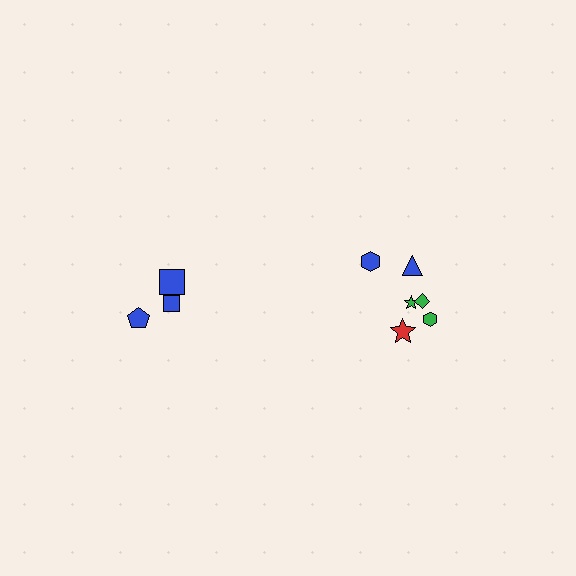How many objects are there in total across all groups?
There are 9 objects.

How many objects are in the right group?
There are 6 objects.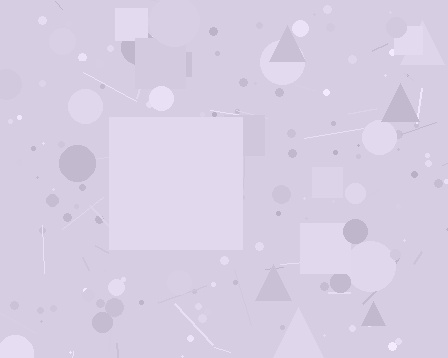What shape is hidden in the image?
A square is hidden in the image.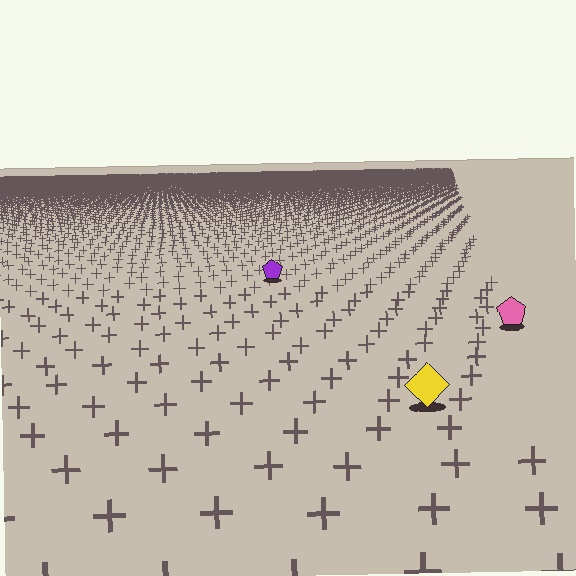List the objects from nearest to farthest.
From nearest to farthest: the yellow diamond, the pink pentagon, the purple pentagon.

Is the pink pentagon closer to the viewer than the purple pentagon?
Yes. The pink pentagon is closer — you can tell from the texture gradient: the ground texture is coarser near it.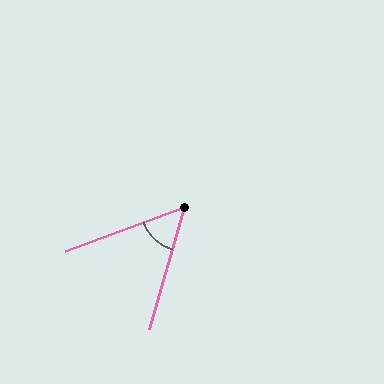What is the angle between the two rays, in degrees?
Approximately 54 degrees.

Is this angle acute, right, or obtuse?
It is acute.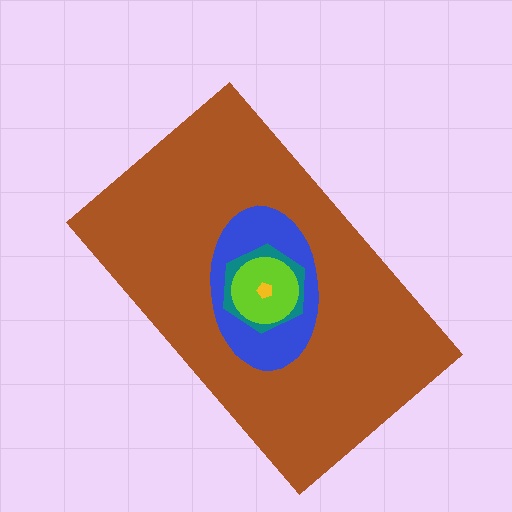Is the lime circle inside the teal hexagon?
Yes.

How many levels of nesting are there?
5.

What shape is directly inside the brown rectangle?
The blue ellipse.